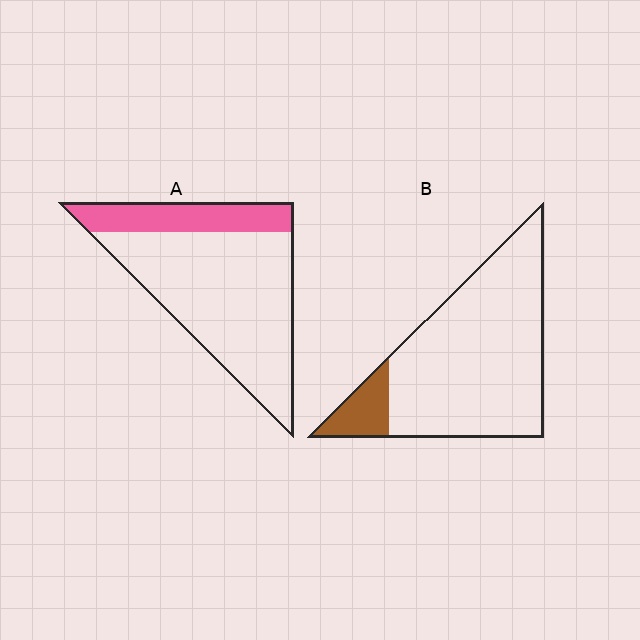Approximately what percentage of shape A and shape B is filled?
A is approximately 25% and B is approximately 10%.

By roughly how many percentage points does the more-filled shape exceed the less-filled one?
By roughly 10 percentage points (A over B).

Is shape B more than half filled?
No.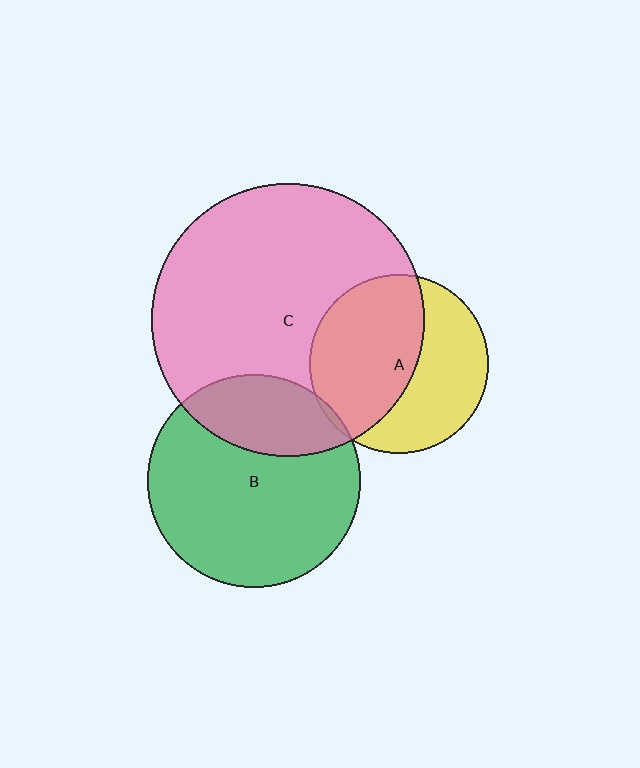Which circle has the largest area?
Circle C (pink).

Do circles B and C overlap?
Yes.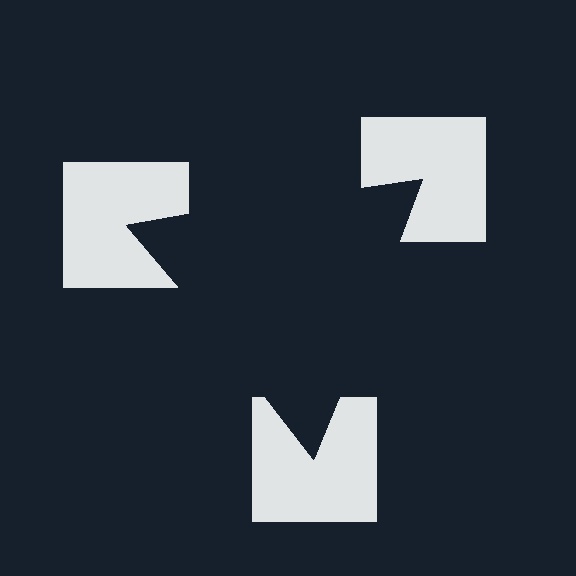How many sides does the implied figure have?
3 sides.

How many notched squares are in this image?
There are 3 — one at each vertex of the illusory triangle.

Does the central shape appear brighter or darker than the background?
It typically appears slightly darker than the background, even though no actual brightness change is drawn.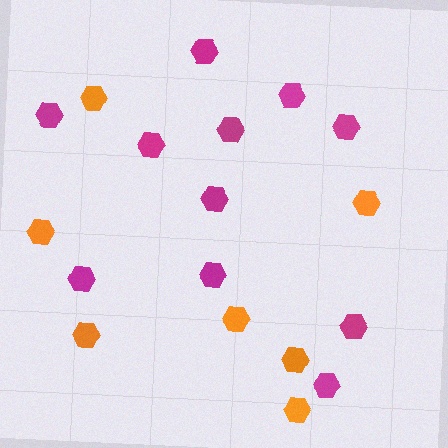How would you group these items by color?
There are 2 groups: one group of magenta hexagons (11) and one group of orange hexagons (7).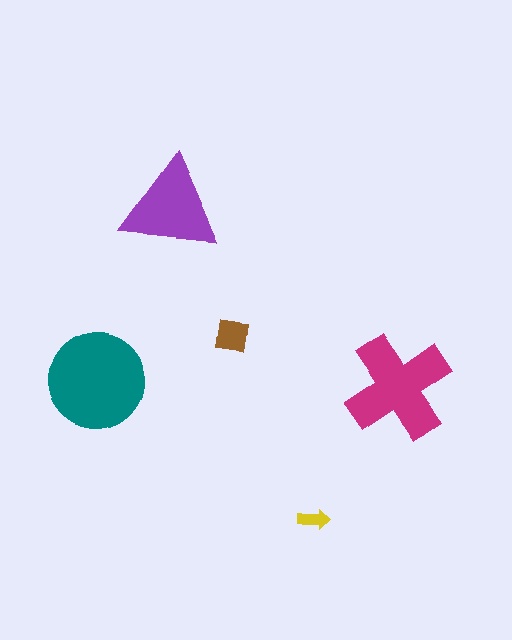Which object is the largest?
The teal circle.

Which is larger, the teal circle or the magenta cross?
The teal circle.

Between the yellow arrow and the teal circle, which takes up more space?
The teal circle.